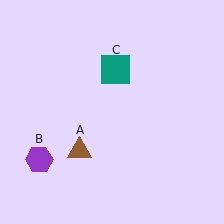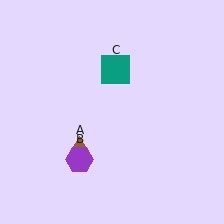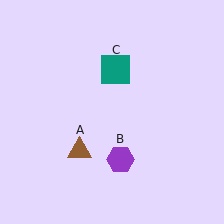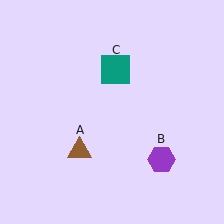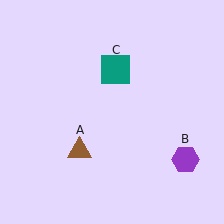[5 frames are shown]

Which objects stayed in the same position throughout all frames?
Brown triangle (object A) and teal square (object C) remained stationary.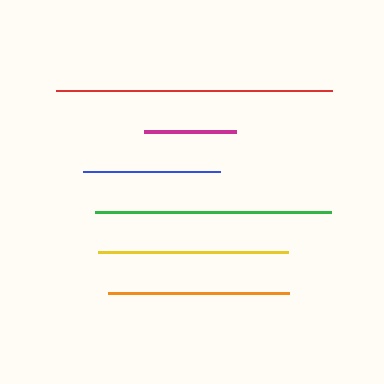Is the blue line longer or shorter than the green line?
The green line is longer than the blue line.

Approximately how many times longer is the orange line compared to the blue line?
The orange line is approximately 1.3 times the length of the blue line.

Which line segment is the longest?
The red line is the longest at approximately 276 pixels.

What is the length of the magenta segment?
The magenta segment is approximately 92 pixels long.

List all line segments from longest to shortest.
From longest to shortest: red, green, yellow, orange, blue, magenta.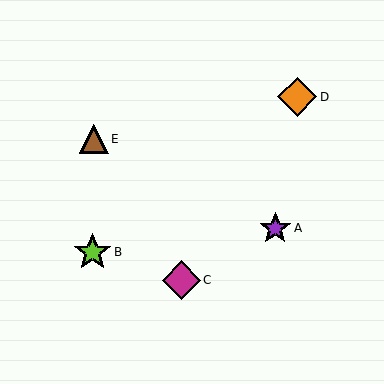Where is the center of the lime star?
The center of the lime star is at (93, 252).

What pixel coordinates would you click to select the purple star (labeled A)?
Click at (275, 228) to select the purple star A.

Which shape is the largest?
The orange diamond (labeled D) is the largest.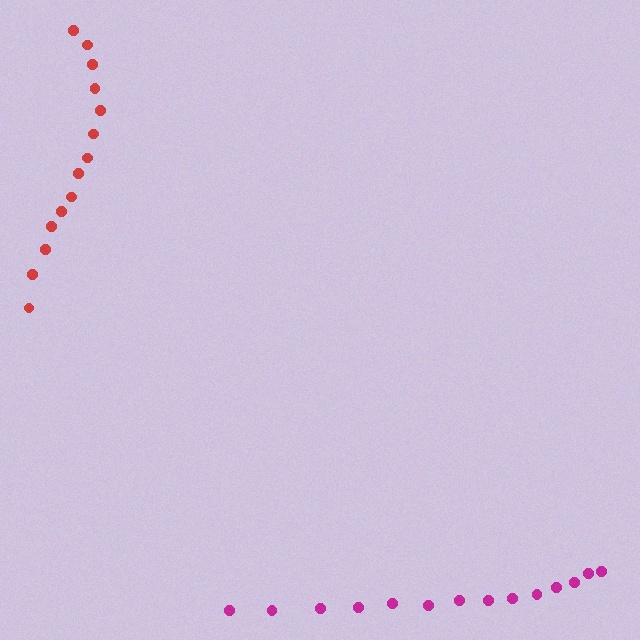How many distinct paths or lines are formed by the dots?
There are 2 distinct paths.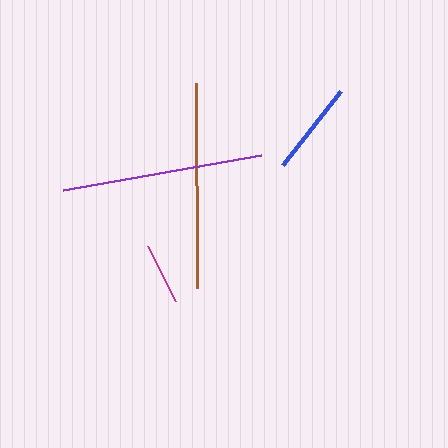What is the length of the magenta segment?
The magenta segment is approximately 62 pixels long.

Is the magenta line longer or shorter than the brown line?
The brown line is longer than the magenta line.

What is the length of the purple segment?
The purple segment is approximately 201 pixels long.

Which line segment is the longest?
The brown line is the longest at approximately 205 pixels.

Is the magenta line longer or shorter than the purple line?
The purple line is longer than the magenta line.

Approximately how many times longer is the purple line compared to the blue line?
The purple line is approximately 2.1 times the length of the blue line.